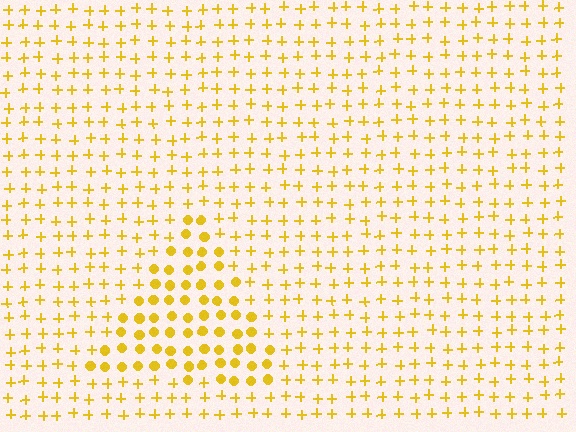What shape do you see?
I see a triangle.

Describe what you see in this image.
The image is filled with small yellow elements arranged in a uniform grid. A triangle-shaped region contains circles, while the surrounding area contains plus signs. The boundary is defined purely by the change in element shape.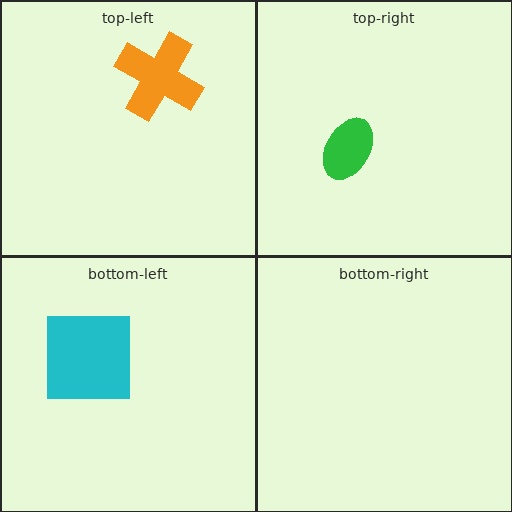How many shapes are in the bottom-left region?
1.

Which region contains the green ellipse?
The top-right region.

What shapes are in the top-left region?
The orange cross.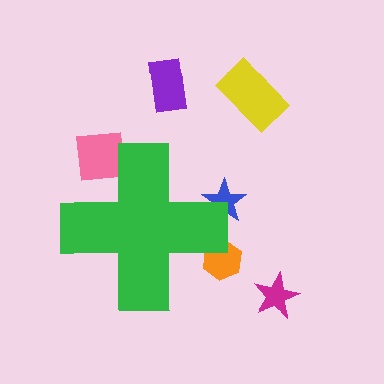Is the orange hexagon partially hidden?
Yes, the orange hexagon is partially hidden behind the green cross.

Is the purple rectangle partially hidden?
No, the purple rectangle is fully visible.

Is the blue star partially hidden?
Yes, the blue star is partially hidden behind the green cross.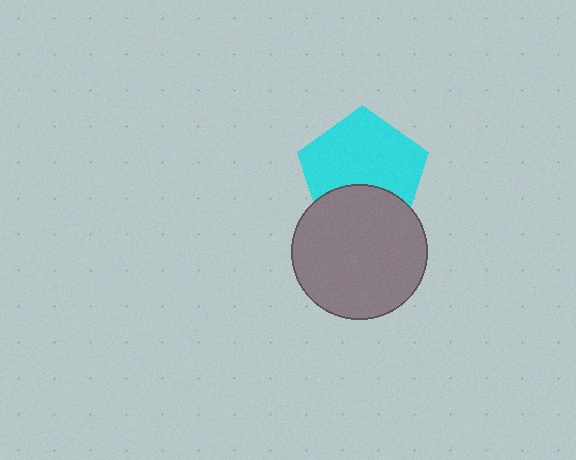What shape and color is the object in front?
The object in front is a gray circle.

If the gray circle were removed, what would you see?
You would see the complete cyan pentagon.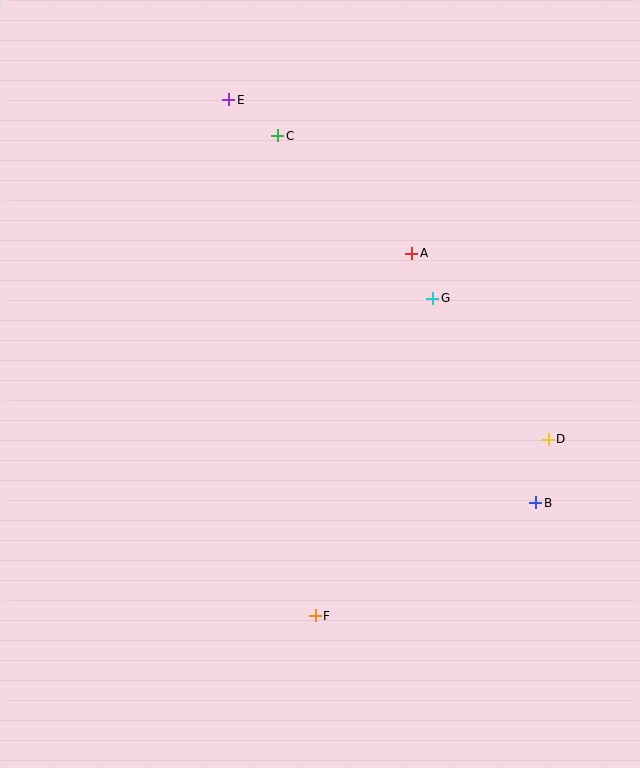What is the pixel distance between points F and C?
The distance between F and C is 482 pixels.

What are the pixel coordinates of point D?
Point D is at (548, 439).